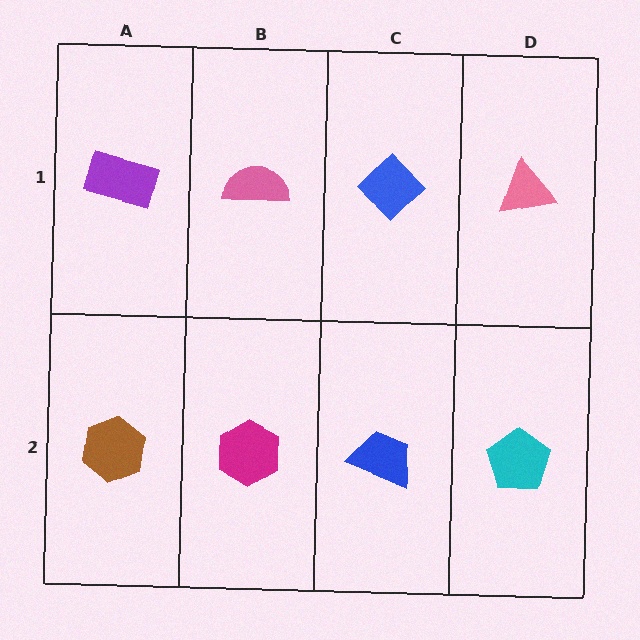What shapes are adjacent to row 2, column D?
A pink triangle (row 1, column D), a blue trapezoid (row 2, column C).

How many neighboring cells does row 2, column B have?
3.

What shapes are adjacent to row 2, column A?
A purple rectangle (row 1, column A), a magenta hexagon (row 2, column B).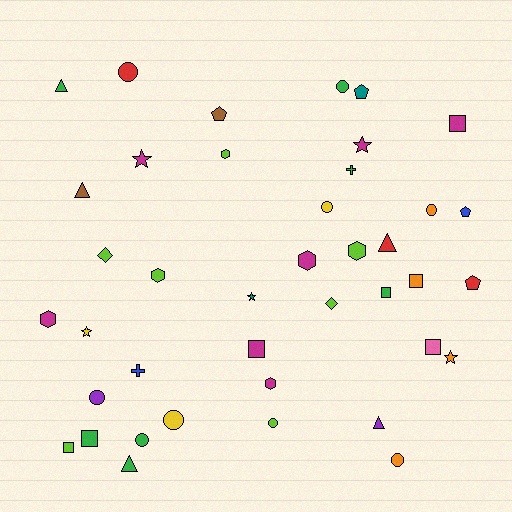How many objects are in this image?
There are 40 objects.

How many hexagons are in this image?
There are 6 hexagons.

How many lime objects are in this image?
There are 7 lime objects.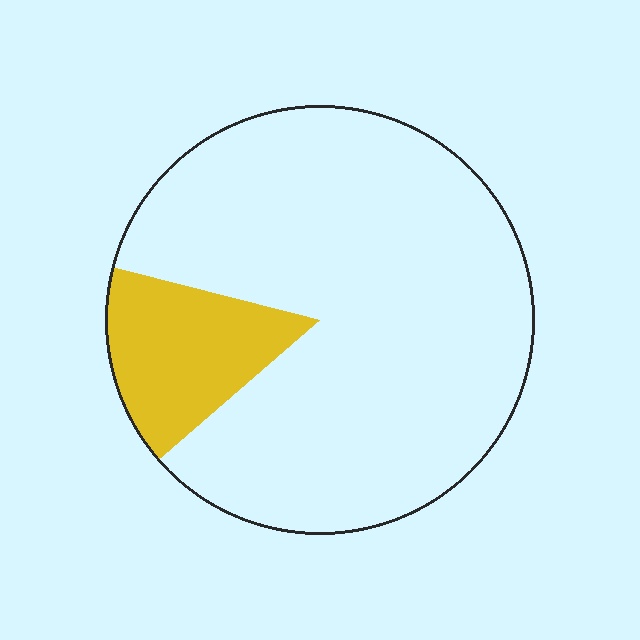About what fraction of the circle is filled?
About one sixth (1/6).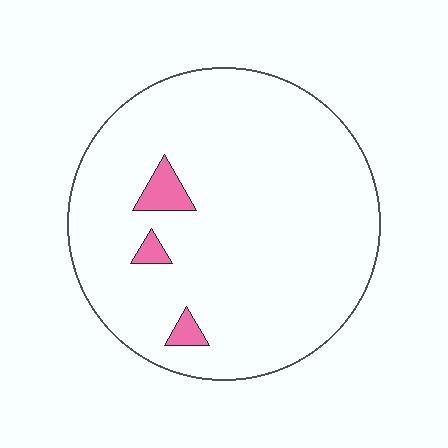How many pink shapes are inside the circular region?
3.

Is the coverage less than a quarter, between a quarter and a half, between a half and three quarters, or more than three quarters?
Less than a quarter.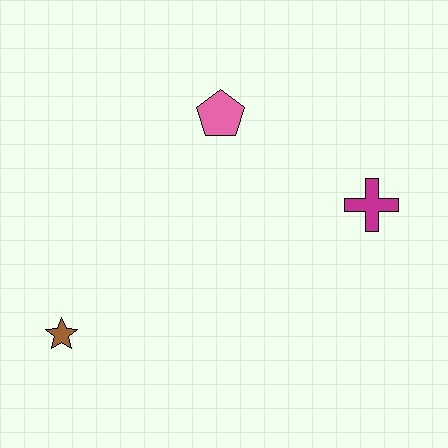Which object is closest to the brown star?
The pink pentagon is closest to the brown star.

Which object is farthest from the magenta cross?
The brown star is farthest from the magenta cross.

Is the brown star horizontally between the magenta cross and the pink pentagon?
No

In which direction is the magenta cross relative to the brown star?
The magenta cross is to the right of the brown star.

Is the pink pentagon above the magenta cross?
Yes